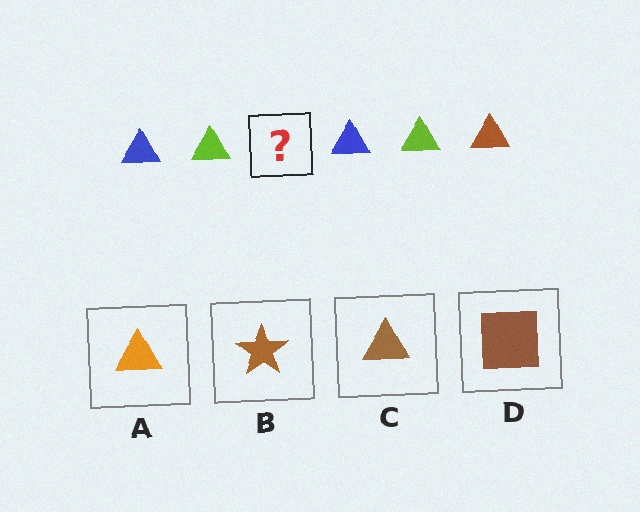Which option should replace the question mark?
Option C.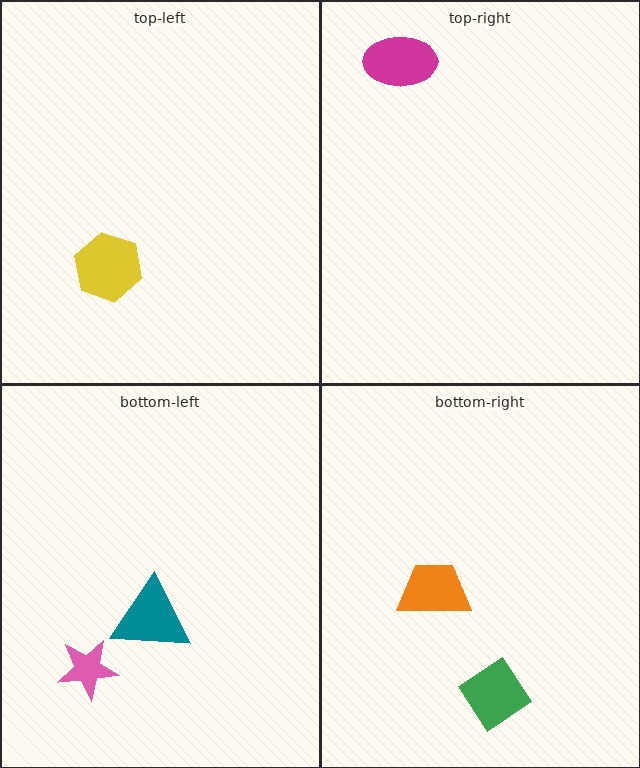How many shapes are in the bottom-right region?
2.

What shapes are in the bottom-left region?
The teal triangle, the pink star.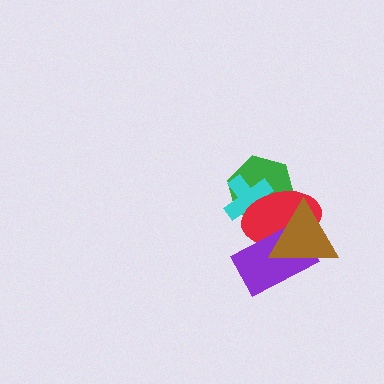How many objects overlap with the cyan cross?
2 objects overlap with the cyan cross.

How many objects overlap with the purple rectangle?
2 objects overlap with the purple rectangle.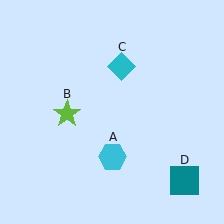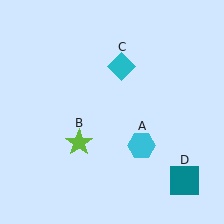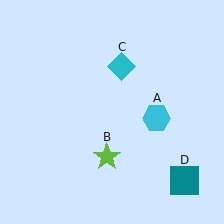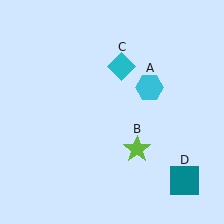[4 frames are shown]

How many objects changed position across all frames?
2 objects changed position: cyan hexagon (object A), lime star (object B).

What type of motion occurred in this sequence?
The cyan hexagon (object A), lime star (object B) rotated counterclockwise around the center of the scene.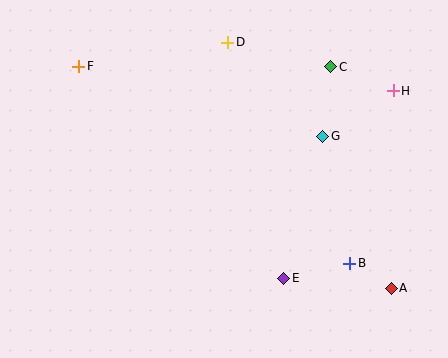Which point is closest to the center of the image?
Point G at (323, 136) is closest to the center.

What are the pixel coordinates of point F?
Point F is at (79, 66).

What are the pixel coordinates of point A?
Point A is at (391, 288).